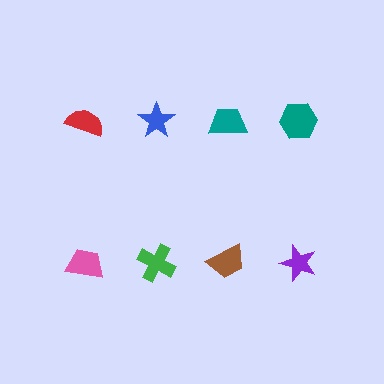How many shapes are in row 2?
4 shapes.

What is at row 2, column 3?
A brown trapezoid.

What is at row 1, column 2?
A blue star.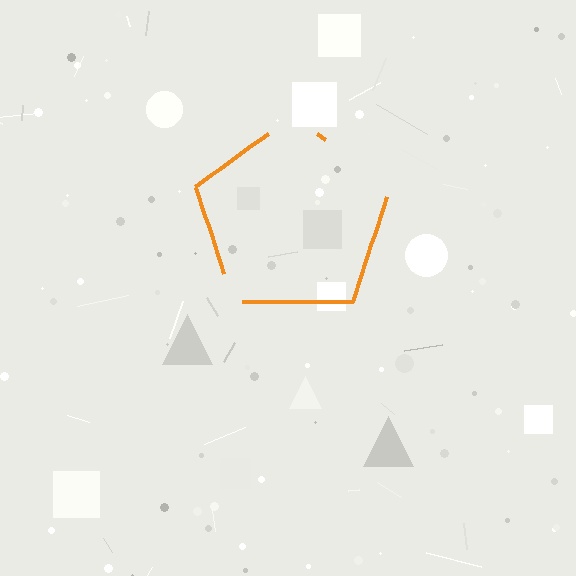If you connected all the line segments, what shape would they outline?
They would outline a pentagon.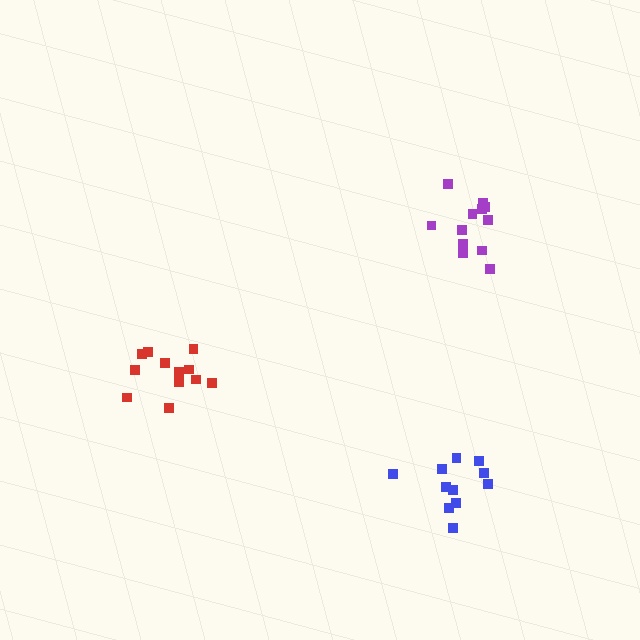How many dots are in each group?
Group 1: 12 dots, Group 2: 12 dots, Group 3: 11 dots (35 total).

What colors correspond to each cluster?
The clusters are colored: purple, red, blue.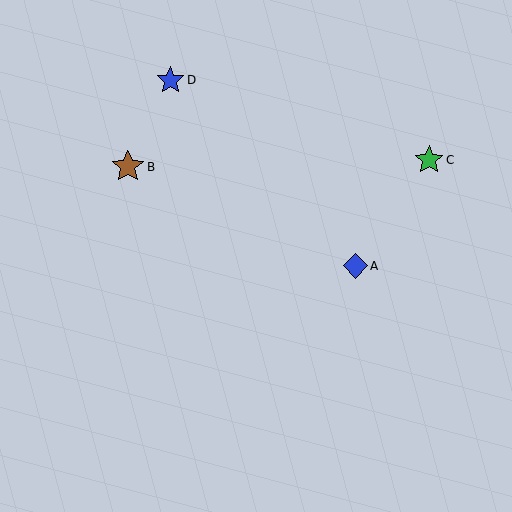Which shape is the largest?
The brown star (labeled B) is the largest.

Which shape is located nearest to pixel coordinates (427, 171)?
The green star (labeled C) at (429, 160) is nearest to that location.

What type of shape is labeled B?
Shape B is a brown star.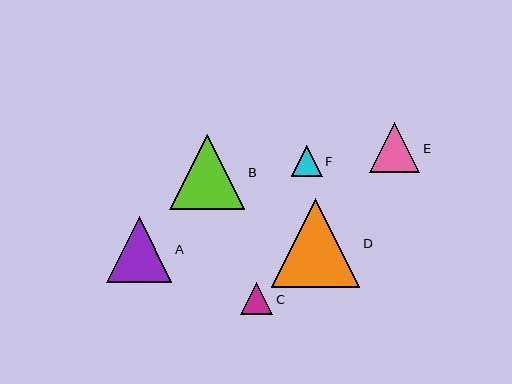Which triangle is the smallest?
Triangle F is the smallest with a size of approximately 31 pixels.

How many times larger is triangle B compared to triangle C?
Triangle B is approximately 2.3 times the size of triangle C.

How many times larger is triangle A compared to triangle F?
Triangle A is approximately 2.2 times the size of triangle F.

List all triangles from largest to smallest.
From largest to smallest: D, B, A, E, C, F.